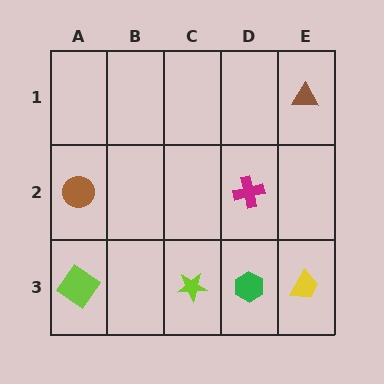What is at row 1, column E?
A brown triangle.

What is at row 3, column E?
A yellow trapezoid.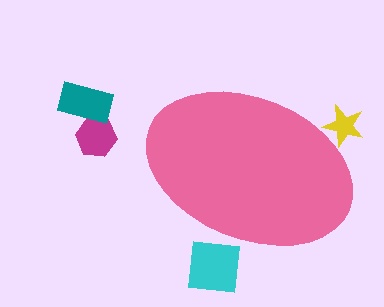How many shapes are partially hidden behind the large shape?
2 shapes are partially hidden.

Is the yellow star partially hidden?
Yes, the yellow star is partially hidden behind the pink ellipse.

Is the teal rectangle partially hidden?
No, the teal rectangle is fully visible.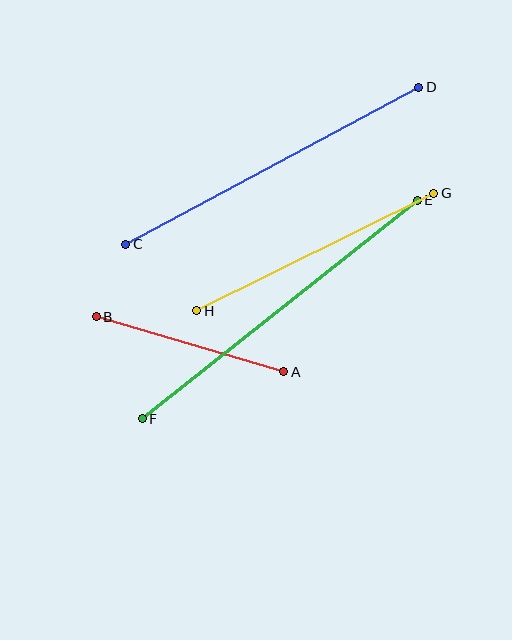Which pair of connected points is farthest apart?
Points E and F are farthest apart.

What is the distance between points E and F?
The distance is approximately 351 pixels.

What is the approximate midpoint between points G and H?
The midpoint is at approximately (315, 252) pixels.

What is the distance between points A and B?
The distance is approximately 195 pixels.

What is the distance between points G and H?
The distance is approximately 264 pixels.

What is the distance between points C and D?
The distance is approximately 332 pixels.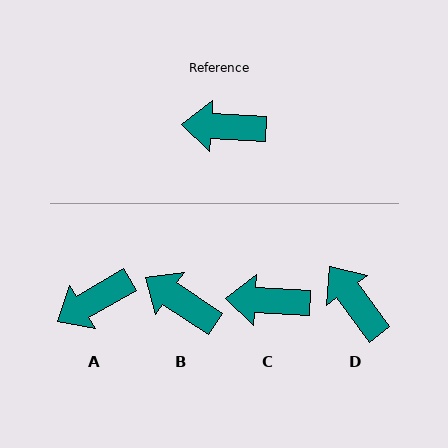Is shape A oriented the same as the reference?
No, it is off by about 33 degrees.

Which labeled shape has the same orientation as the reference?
C.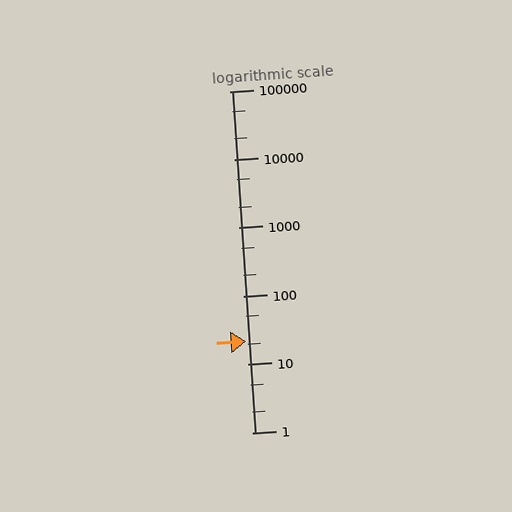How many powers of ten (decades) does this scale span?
The scale spans 5 decades, from 1 to 100000.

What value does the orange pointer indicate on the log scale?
The pointer indicates approximately 22.